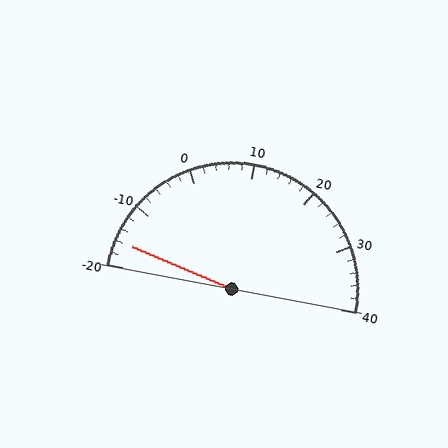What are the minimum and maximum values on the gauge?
The gauge ranges from -20 to 40.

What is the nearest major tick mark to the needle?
The nearest major tick mark is -20.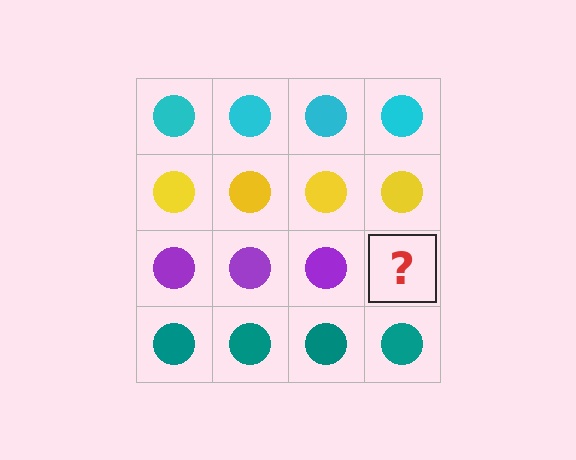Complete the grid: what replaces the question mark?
The question mark should be replaced with a purple circle.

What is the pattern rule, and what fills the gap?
The rule is that each row has a consistent color. The gap should be filled with a purple circle.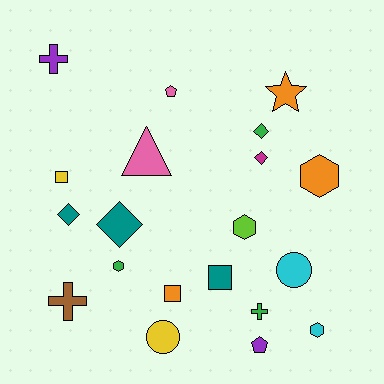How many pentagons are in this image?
There are 2 pentagons.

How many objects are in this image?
There are 20 objects.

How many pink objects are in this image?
There are 2 pink objects.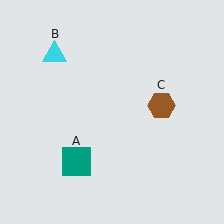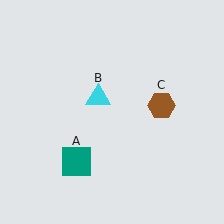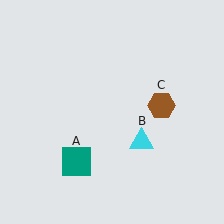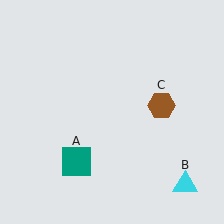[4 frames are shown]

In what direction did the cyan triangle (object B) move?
The cyan triangle (object B) moved down and to the right.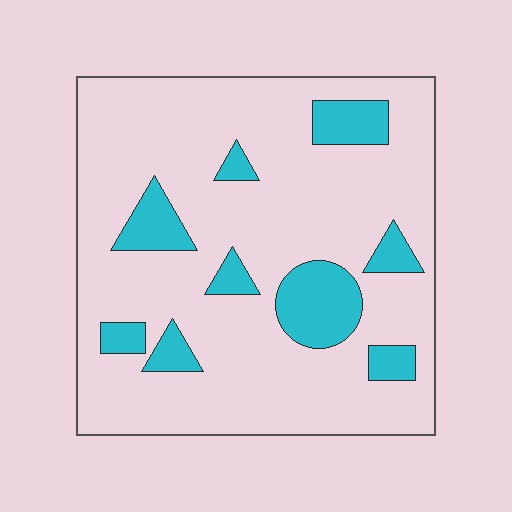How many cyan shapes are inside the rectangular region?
9.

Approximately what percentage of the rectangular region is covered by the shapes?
Approximately 15%.